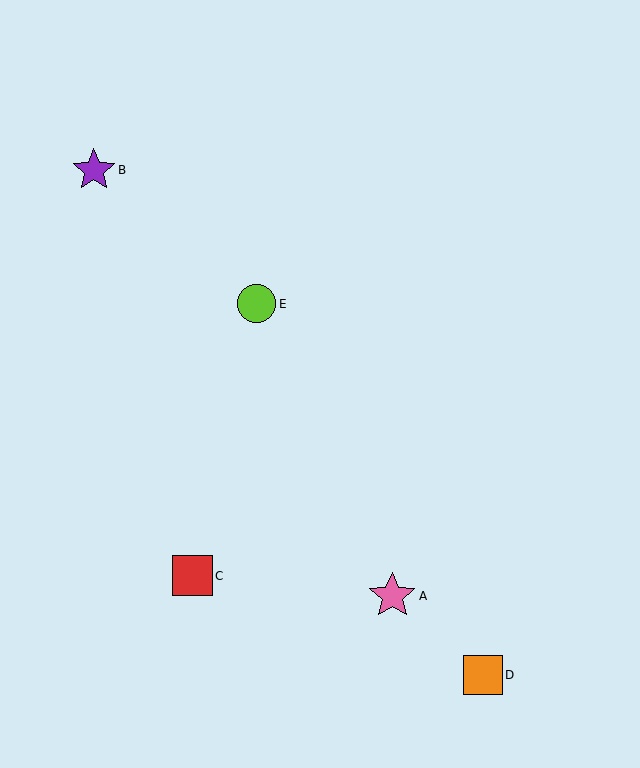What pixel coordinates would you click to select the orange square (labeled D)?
Click at (483, 675) to select the orange square D.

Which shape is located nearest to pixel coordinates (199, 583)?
The red square (labeled C) at (192, 576) is nearest to that location.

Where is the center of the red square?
The center of the red square is at (192, 576).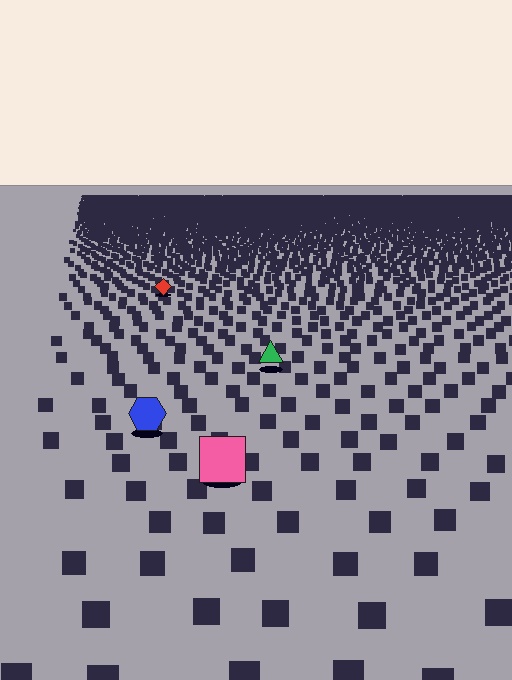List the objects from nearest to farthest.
From nearest to farthest: the pink square, the blue hexagon, the green triangle, the red diamond.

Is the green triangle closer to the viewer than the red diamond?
Yes. The green triangle is closer — you can tell from the texture gradient: the ground texture is coarser near it.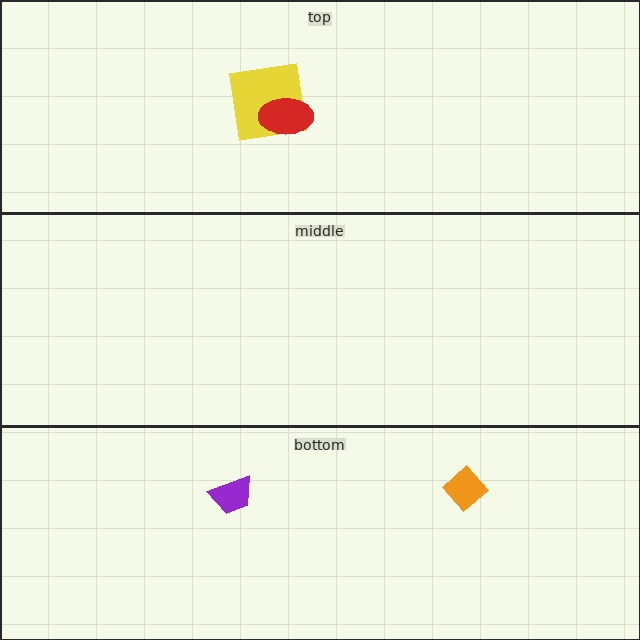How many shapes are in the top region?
2.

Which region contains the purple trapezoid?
The bottom region.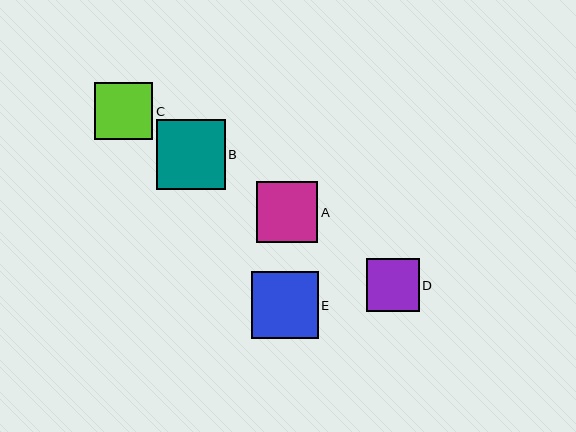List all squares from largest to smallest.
From largest to smallest: B, E, A, C, D.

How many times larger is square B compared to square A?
Square B is approximately 1.1 times the size of square A.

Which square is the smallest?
Square D is the smallest with a size of approximately 53 pixels.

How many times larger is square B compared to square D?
Square B is approximately 1.3 times the size of square D.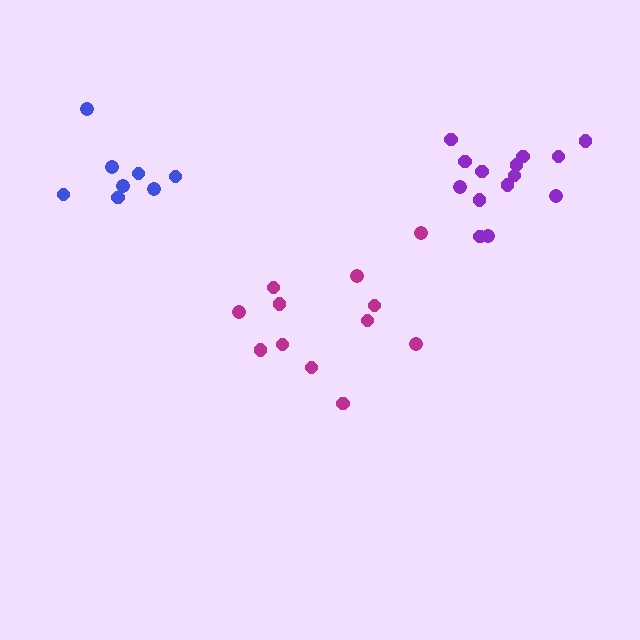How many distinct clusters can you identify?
There are 3 distinct clusters.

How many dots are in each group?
Group 1: 14 dots, Group 2: 8 dots, Group 3: 12 dots (34 total).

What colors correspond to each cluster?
The clusters are colored: purple, blue, magenta.